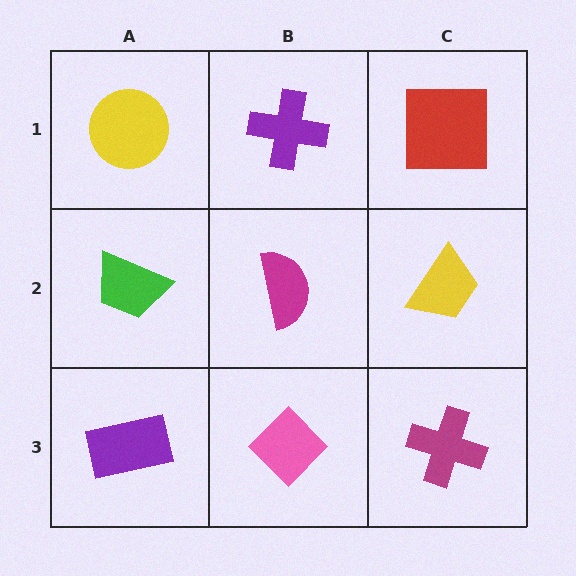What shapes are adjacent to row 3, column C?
A yellow trapezoid (row 2, column C), a pink diamond (row 3, column B).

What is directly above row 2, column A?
A yellow circle.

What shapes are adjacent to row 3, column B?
A magenta semicircle (row 2, column B), a purple rectangle (row 3, column A), a magenta cross (row 3, column C).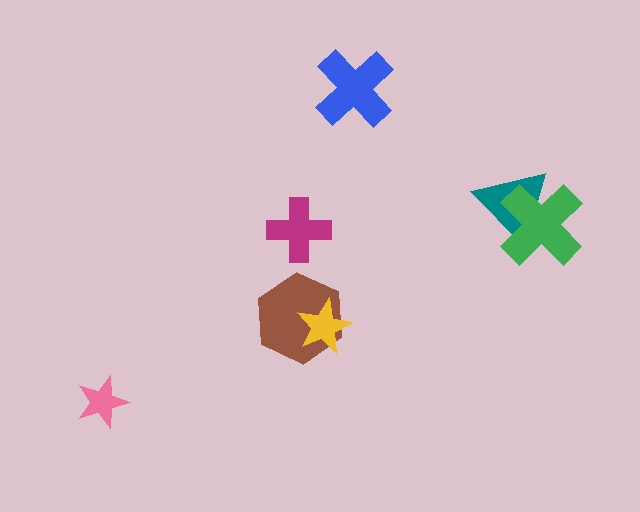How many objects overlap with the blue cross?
0 objects overlap with the blue cross.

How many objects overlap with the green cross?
1 object overlaps with the green cross.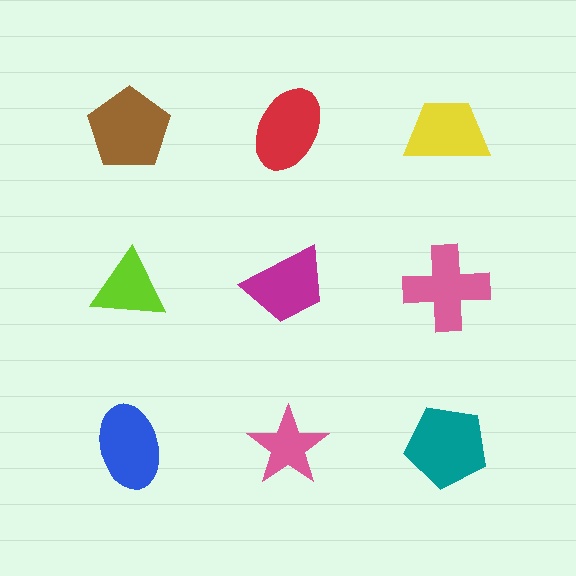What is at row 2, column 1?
A lime triangle.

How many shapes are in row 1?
3 shapes.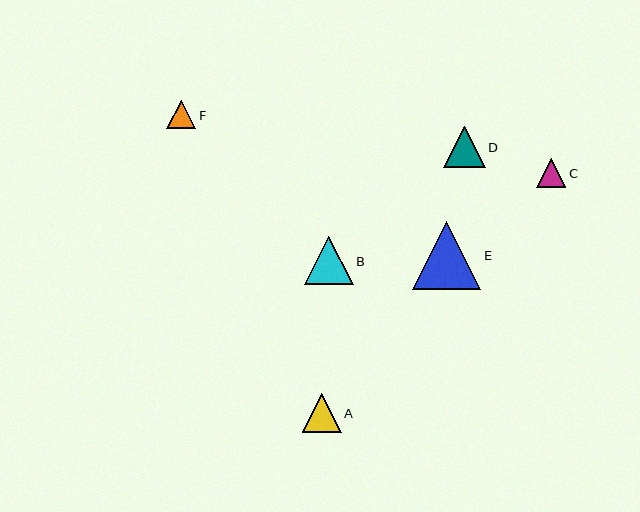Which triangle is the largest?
Triangle E is the largest with a size of approximately 68 pixels.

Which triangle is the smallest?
Triangle F is the smallest with a size of approximately 29 pixels.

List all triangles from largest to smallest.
From largest to smallest: E, B, D, A, C, F.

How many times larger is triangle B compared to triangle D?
Triangle B is approximately 1.2 times the size of triangle D.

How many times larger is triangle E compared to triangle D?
Triangle E is approximately 1.6 times the size of triangle D.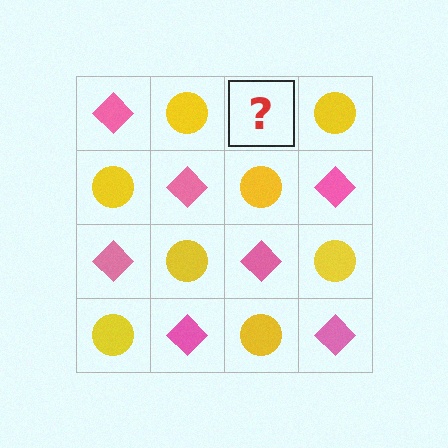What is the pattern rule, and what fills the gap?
The rule is that it alternates pink diamond and yellow circle in a checkerboard pattern. The gap should be filled with a pink diamond.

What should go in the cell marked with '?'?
The missing cell should contain a pink diamond.